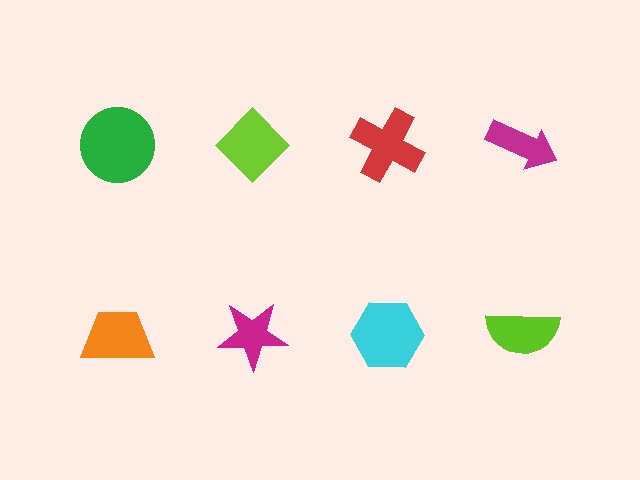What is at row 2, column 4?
A lime semicircle.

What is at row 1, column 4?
A magenta arrow.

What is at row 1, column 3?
A red cross.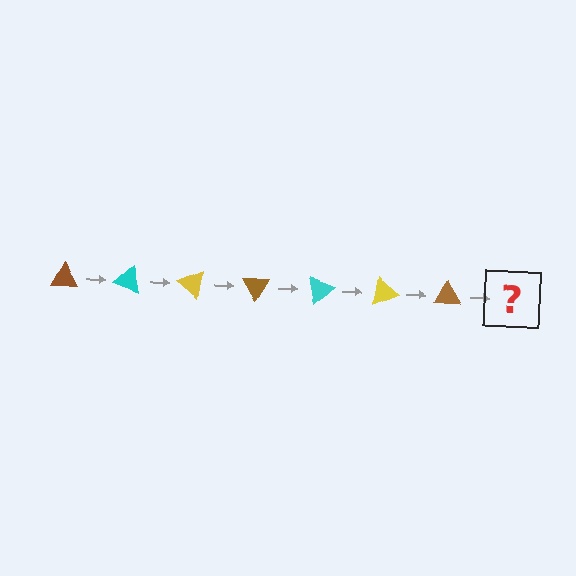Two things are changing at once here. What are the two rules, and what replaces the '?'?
The two rules are that it rotates 20 degrees each step and the color cycles through brown, cyan, and yellow. The '?' should be a cyan triangle, rotated 140 degrees from the start.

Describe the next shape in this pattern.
It should be a cyan triangle, rotated 140 degrees from the start.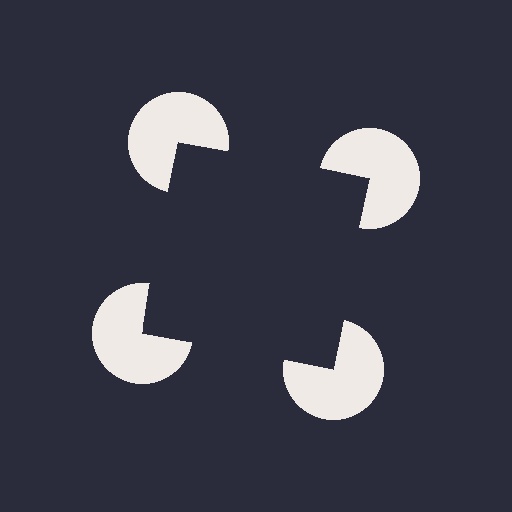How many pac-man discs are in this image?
There are 4 — one at each vertex of the illusory square.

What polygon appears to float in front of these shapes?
An illusory square — its edges are inferred from the aligned wedge cuts in the pac-man discs, not physically drawn.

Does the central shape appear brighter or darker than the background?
It typically appears slightly darker than the background, even though no actual brightness change is drawn.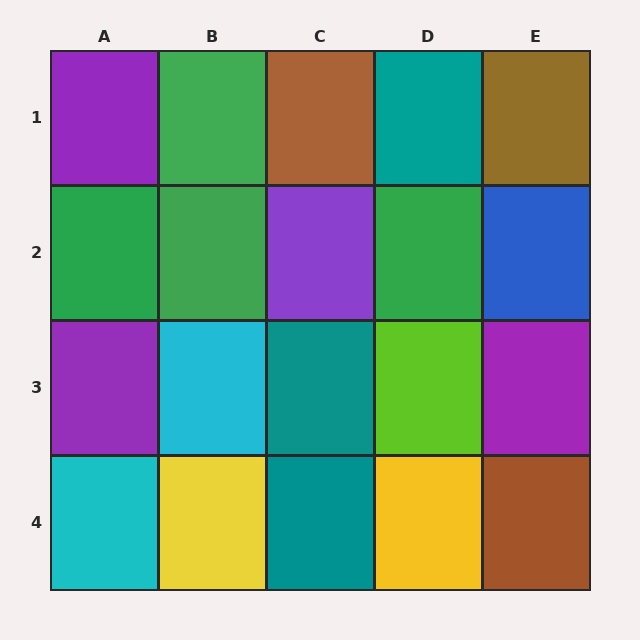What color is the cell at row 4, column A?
Cyan.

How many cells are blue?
1 cell is blue.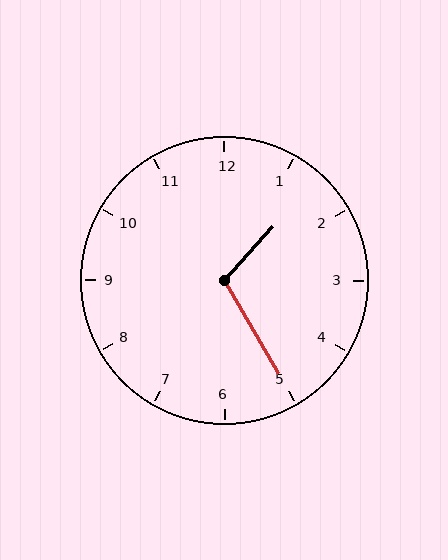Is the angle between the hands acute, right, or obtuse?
It is obtuse.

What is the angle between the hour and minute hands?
Approximately 108 degrees.